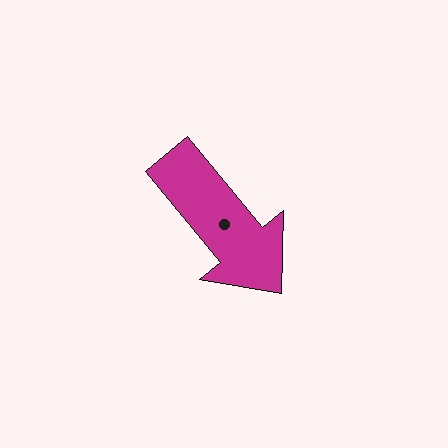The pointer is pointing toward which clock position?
Roughly 5 o'clock.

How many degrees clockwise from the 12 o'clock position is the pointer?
Approximately 140 degrees.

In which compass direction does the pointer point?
Southeast.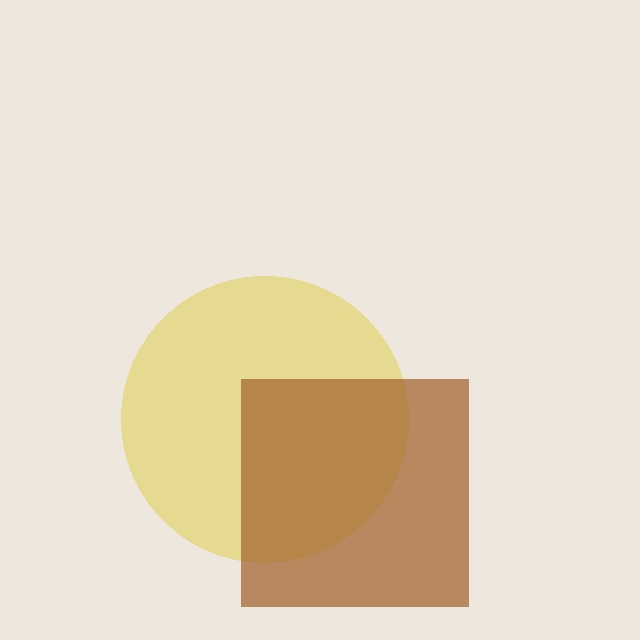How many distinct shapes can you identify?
There are 2 distinct shapes: a yellow circle, a brown square.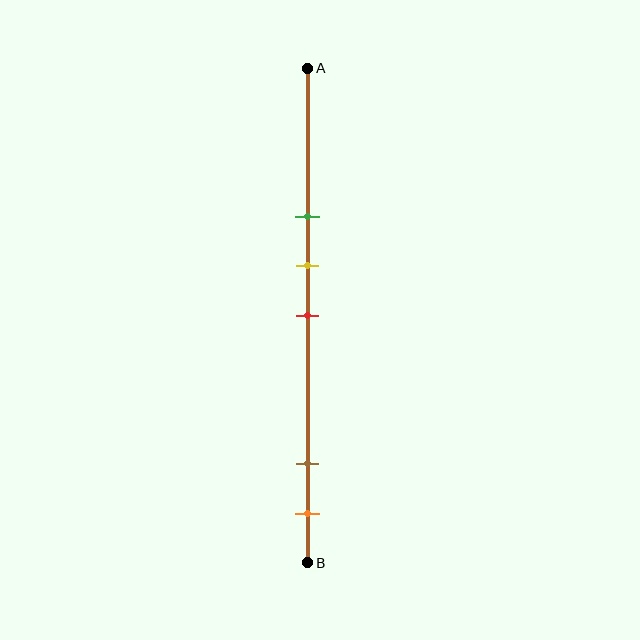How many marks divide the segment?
There are 5 marks dividing the segment.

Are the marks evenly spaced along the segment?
No, the marks are not evenly spaced.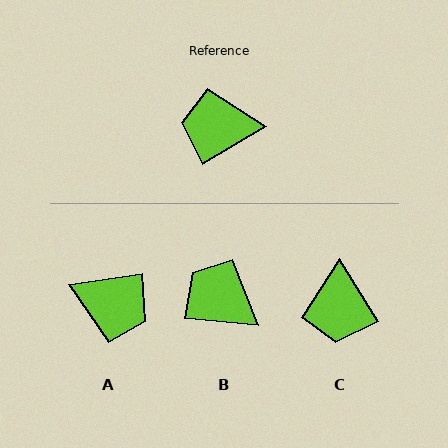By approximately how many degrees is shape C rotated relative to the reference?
Approximately 90 degrees counter-clockwise.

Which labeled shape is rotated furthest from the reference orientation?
A, about 157 degrees away.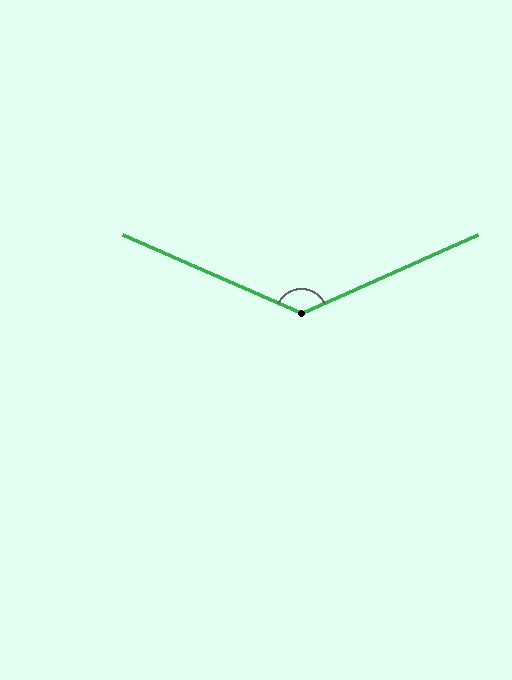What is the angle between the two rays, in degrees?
Approximately 132 degrees.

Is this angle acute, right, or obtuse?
It is obtuse.